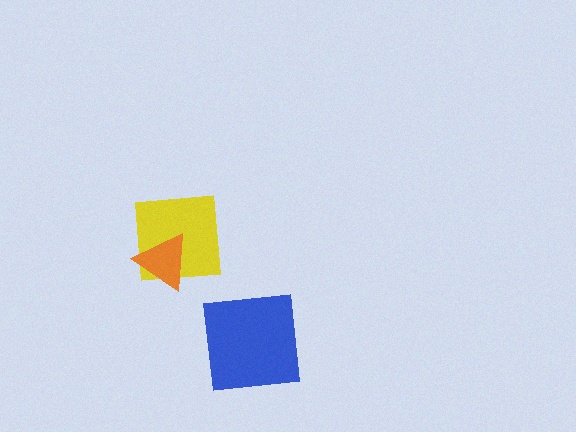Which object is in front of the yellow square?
The orange triangle is in front of the yellow square.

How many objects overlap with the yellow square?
1 object overlaps with the yellow square.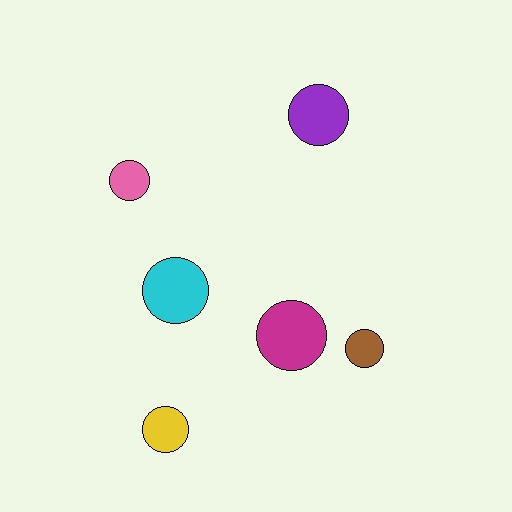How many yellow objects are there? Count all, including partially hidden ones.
There is 1 yellow object.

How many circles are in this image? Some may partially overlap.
There are 6 circles.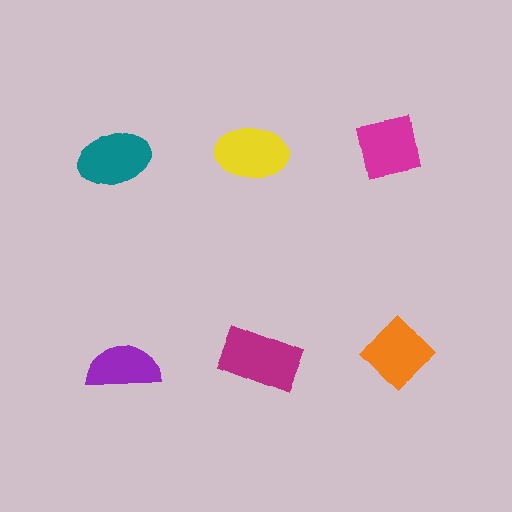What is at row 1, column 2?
A yellow ellipse.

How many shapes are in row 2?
3 shapes.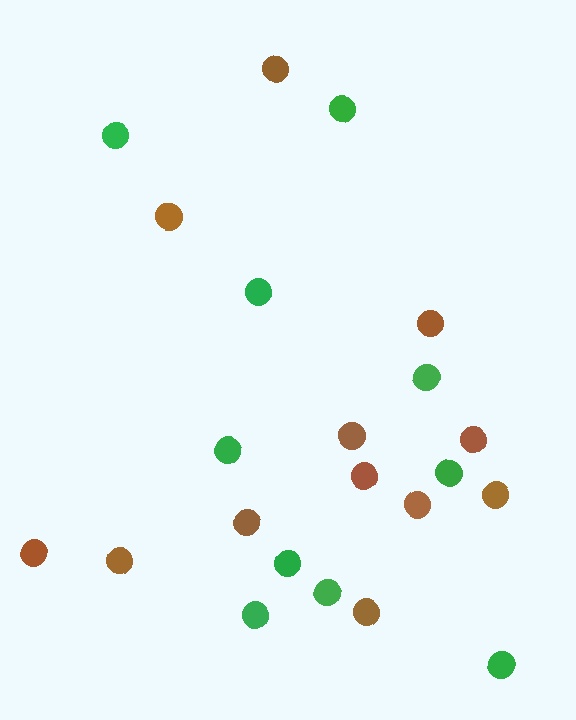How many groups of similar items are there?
There are 2 groups: one group of brown circles (12) and one group of green circles (10).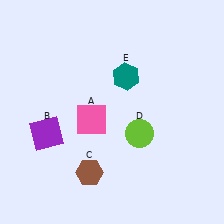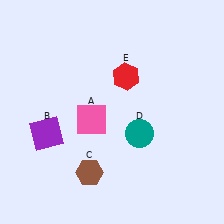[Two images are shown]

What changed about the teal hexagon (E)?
In Image 1, E is teal. In Image 2, it changed to red.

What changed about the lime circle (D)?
In Image 1, D is lime. In Image 2, it changed to teal.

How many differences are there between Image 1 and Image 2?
There are 2 differences between the two images.